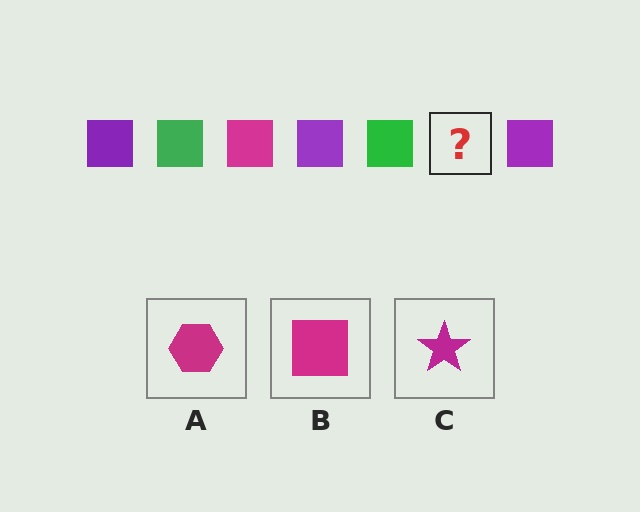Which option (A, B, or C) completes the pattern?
B.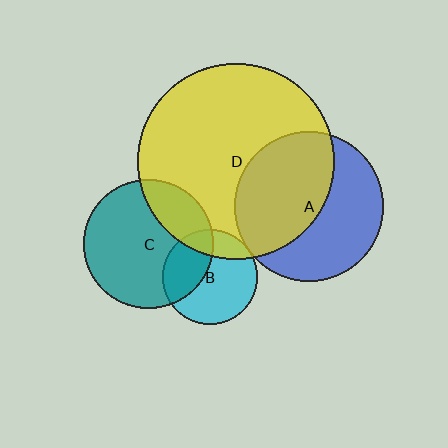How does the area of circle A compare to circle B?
Approximately 2.5 times.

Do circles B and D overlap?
Yes.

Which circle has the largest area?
Circle D (yellow).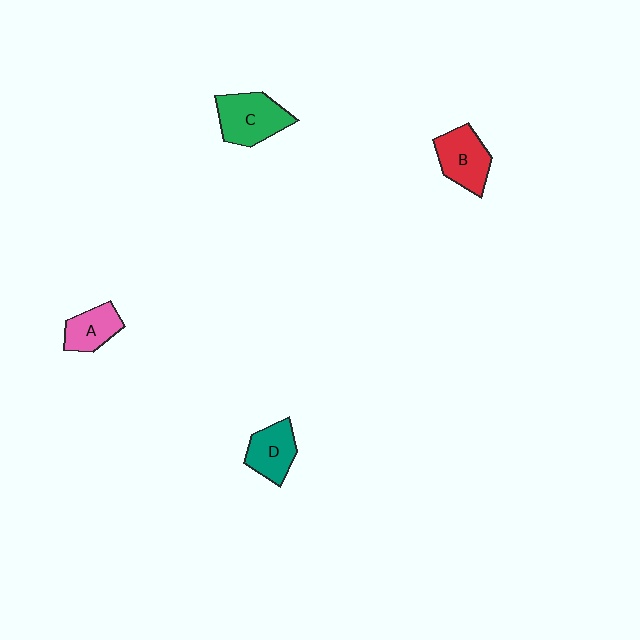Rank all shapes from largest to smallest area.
From largest to smallest: C (green), B (red), D (teal), A (pink).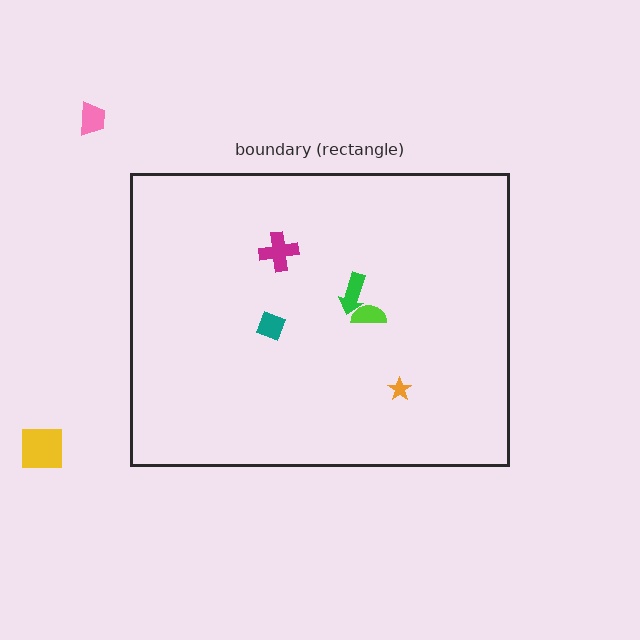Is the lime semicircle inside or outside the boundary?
Inside.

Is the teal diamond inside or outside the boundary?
Inside.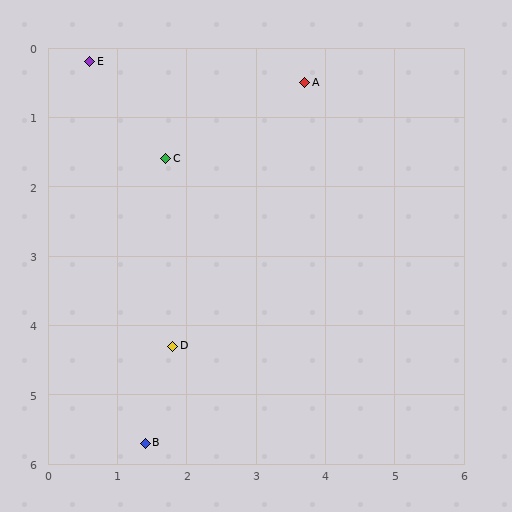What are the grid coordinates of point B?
Point B is at approximately (1.4, 5.7).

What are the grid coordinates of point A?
Point A is at approximately (3.7, 0.5).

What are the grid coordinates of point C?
Point C is at approximately (1.7, 1.6).